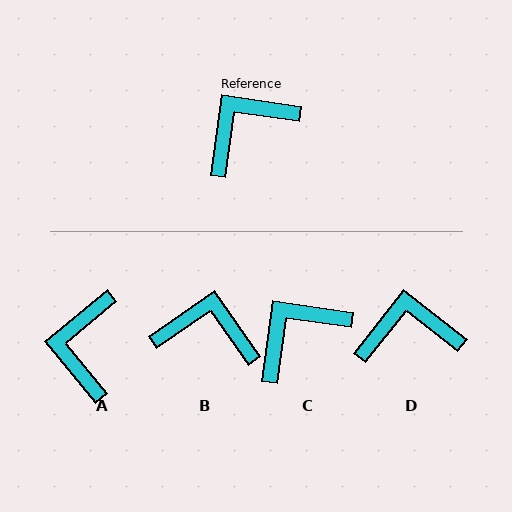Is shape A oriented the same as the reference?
No, it is off by about 47 degrees.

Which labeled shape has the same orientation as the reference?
C.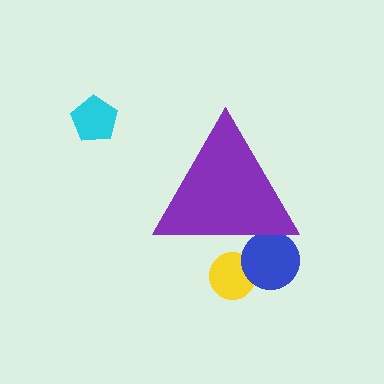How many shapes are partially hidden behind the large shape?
2 shapes are partially hidden.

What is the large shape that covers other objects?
A purple triangle.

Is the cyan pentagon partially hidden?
No, the cyan pentagon is fully visible.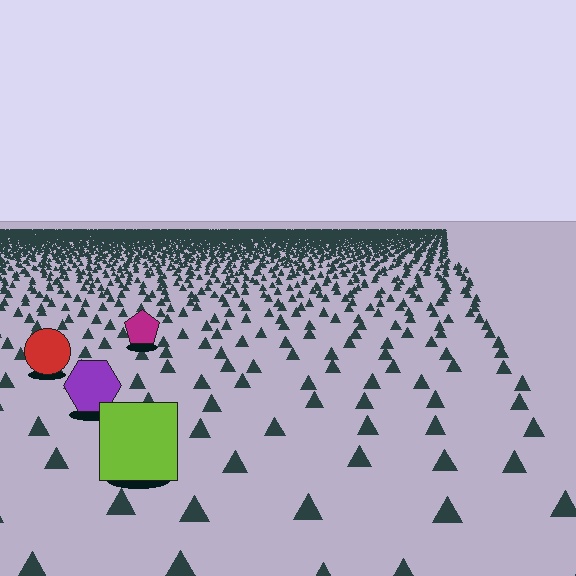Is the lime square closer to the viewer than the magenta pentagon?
Yes. The lime square is closer — you can tell from the texture gradient: the ground texture is coarser near it.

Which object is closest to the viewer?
The lime square is closest. The texture marks near it are larger and more spread out.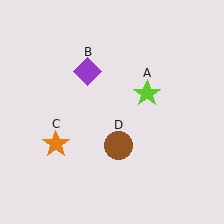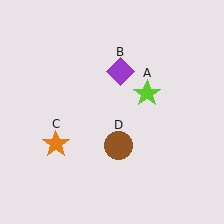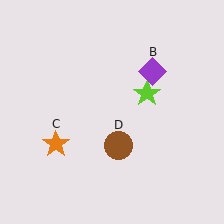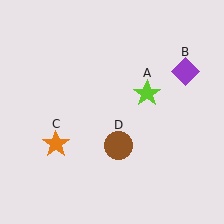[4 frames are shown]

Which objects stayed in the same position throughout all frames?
Lime star (object A) and orange star (object C) and brown circle (object D) remained stationary.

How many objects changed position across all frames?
1 object changed position: purple diamond (object B).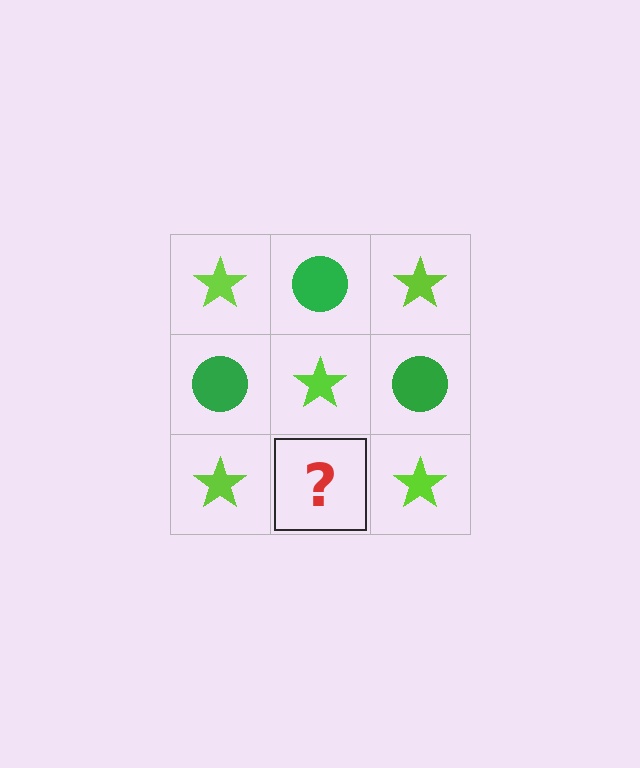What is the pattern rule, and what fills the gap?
The rule is that it alternates lime star and green circle in a checkerboard pattern. The gap should be filled with a green circle.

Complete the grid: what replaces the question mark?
The question mark should be replaced with a green circle.